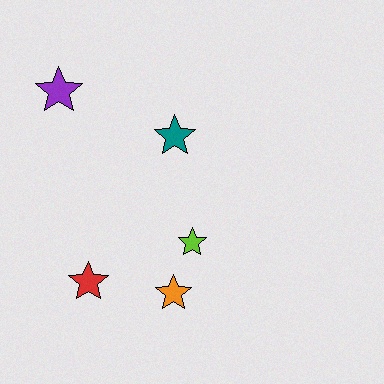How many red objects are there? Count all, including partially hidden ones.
There is 1 red object.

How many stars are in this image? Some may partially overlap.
There are 5 stars.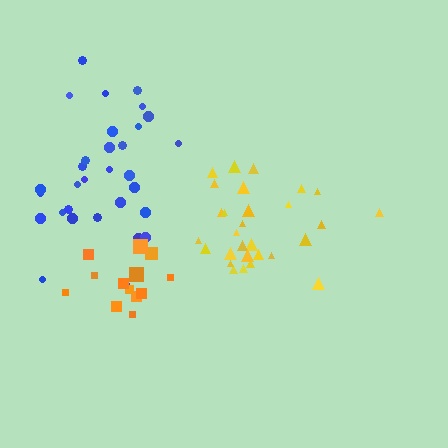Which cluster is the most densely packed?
Yellow.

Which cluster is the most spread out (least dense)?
Orange.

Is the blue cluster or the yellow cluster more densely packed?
Yellow.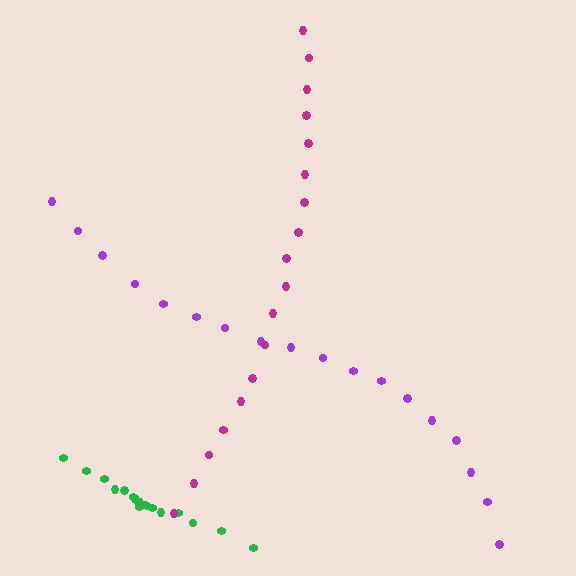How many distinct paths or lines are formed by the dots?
There are 3 distinct paths.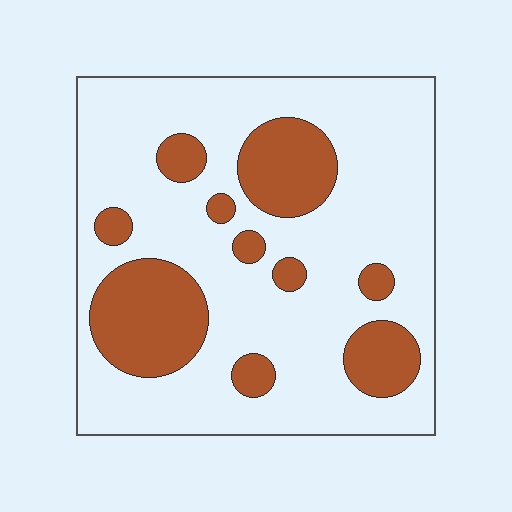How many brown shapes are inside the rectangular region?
10.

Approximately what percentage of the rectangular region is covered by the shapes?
Approximately 25%.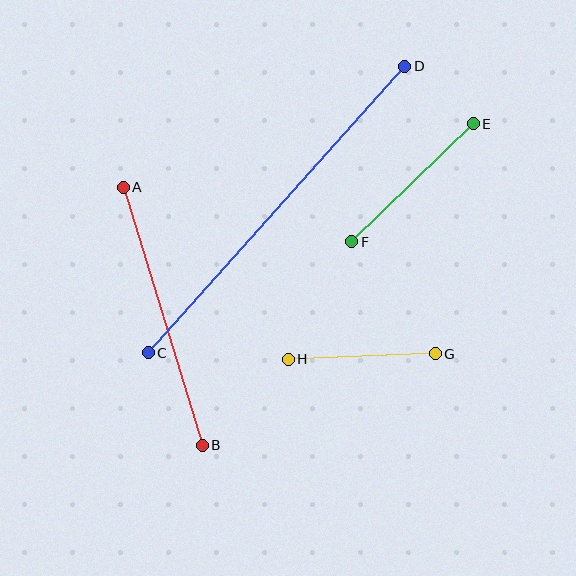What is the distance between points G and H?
The distance is approximately 147 pixels.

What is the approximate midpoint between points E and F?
The midpoint is at approximately (412, 183) pixels.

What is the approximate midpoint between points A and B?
The midpoint is at approximately (163, 316) pixels.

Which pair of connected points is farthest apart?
Points C and D are farthest apart.